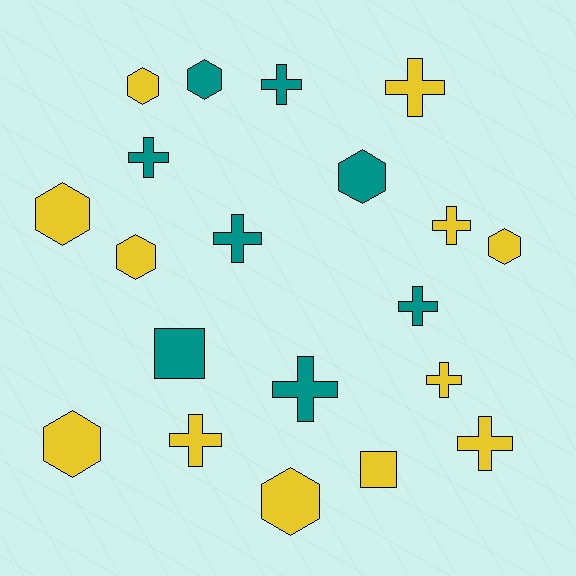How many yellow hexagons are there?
There are 6 yellow hexagons.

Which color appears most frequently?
Yellow, with 12 objects.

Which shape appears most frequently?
Cross, with 10 objects.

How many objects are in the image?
There are 20 objects.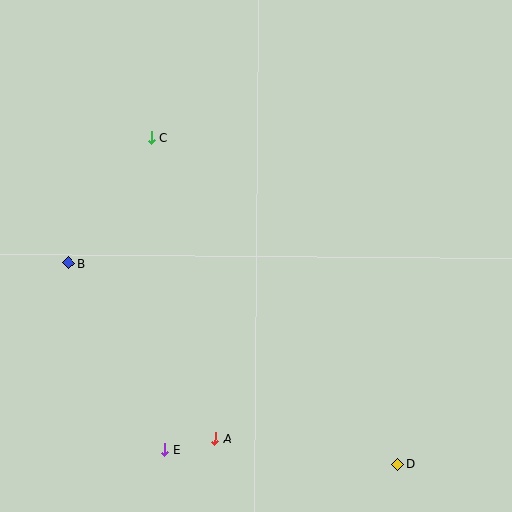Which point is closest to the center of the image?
Point C at (151, 138) is closest to the center.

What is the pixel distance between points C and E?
The distance between C and E is 313 pixels.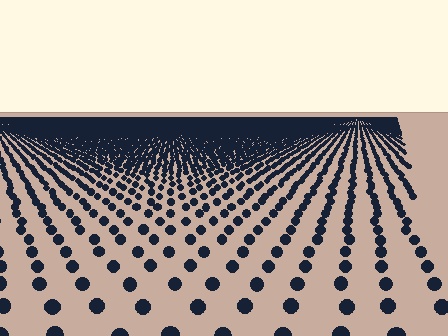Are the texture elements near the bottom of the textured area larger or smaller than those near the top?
Larger. Near the bottom, elements are closer to the viewer and appear at a bigger on-screen size.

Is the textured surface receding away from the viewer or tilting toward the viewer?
The surface is receding away from the viewer. Texture elements get smaller and denser toward the top.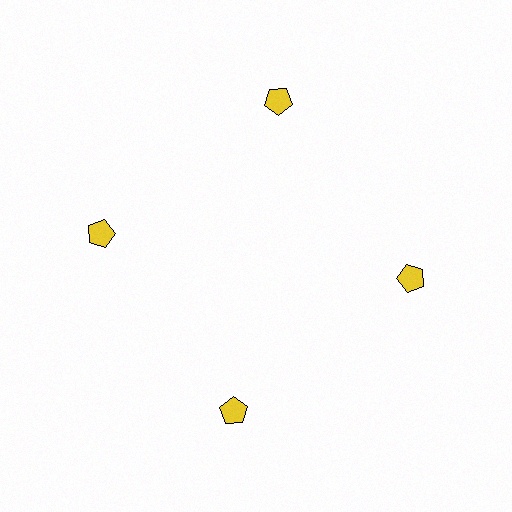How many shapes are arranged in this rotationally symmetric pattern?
There are 4 shapes, arranged in 4 groups of 1.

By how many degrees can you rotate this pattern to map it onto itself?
The pattern maps onto itself every 90 degrees of rotation.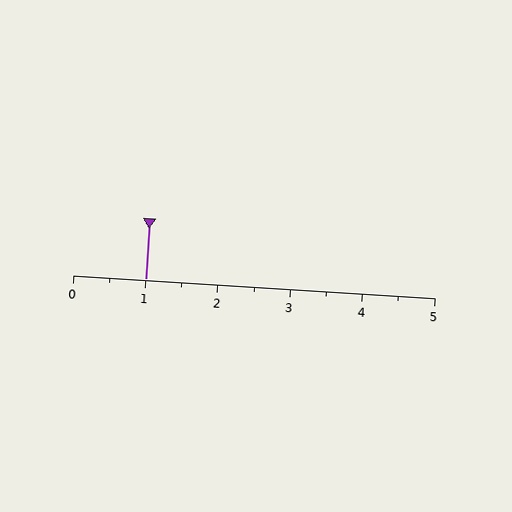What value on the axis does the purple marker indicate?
The marker indicates approximately 1.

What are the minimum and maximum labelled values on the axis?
The axis runs from 0 to 5.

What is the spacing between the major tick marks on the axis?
The major ticks are spaced 1 apart.